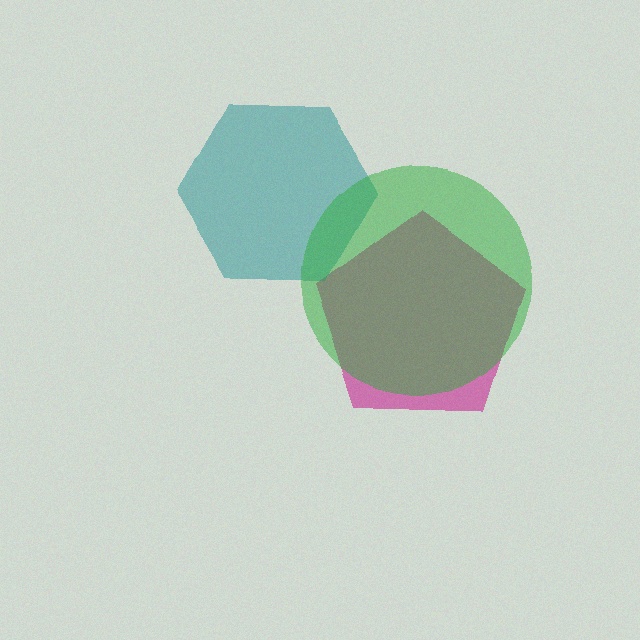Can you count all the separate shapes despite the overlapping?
Yes, there are 3 separate shapes.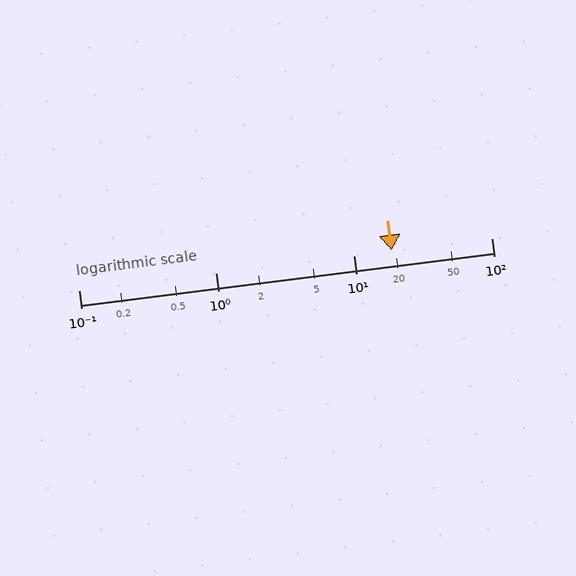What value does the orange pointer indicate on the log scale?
The pointer indicates approximately 19.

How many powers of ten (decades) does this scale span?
The scale spans 3 decades, from 0.1 to 100.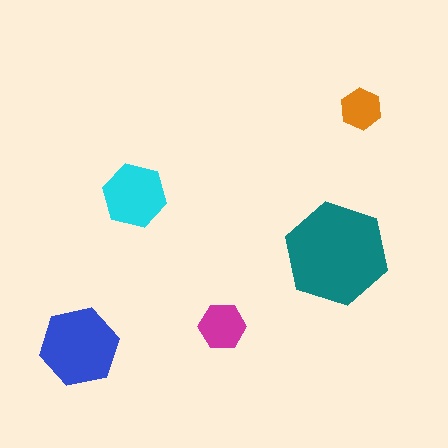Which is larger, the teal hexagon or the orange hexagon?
The teal one.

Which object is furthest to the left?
The blue hexagon is leftmost.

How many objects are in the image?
There are 5 objects in the image.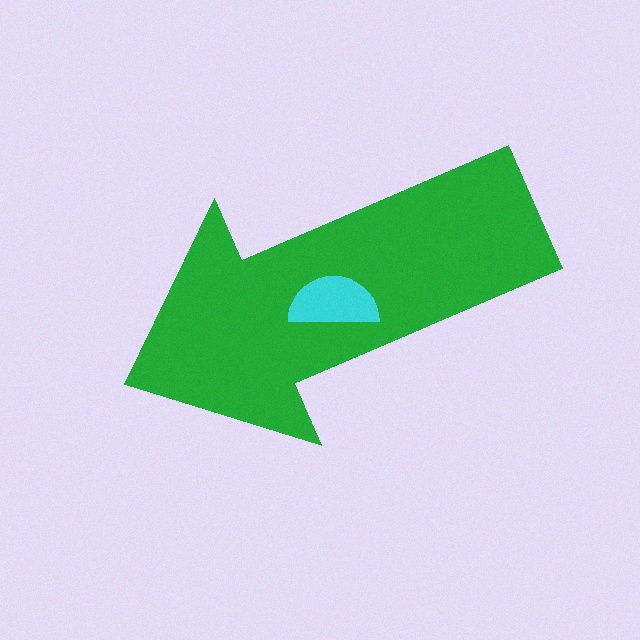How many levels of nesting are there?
2.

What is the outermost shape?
The green arrow.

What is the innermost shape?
The cyan semicircle.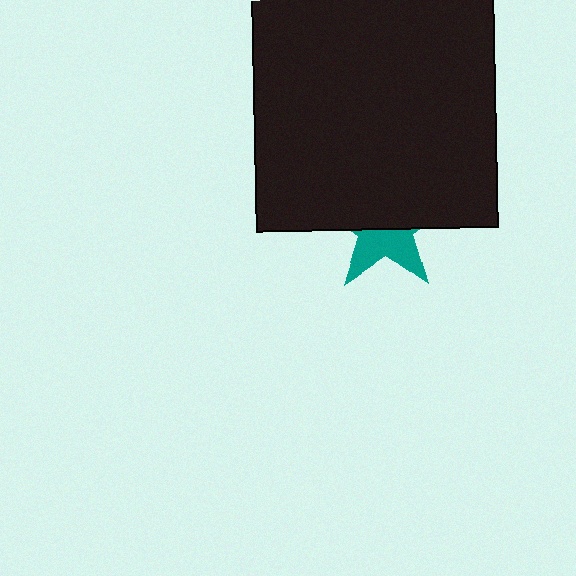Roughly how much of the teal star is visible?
A small part of it is visible (roughly 42%).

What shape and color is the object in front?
The object in front is a black square.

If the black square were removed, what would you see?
You would see the complete teal star.